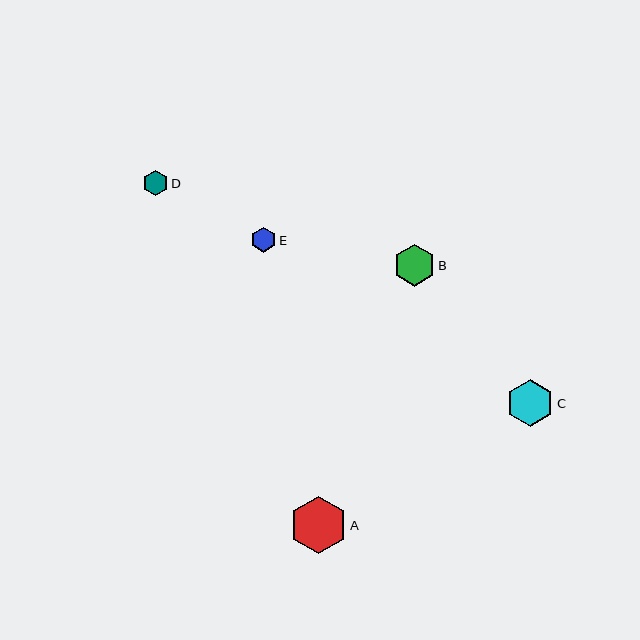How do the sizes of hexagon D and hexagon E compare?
Hexagon D and hexagon E are approximately the same size.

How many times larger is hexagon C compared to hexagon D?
Hexagon C is approximately 1.9 times the size of hexagon D.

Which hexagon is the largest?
Hexagon A is the largest with a size of approximately 57 pixels.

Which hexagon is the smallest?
Hexagon E is the smallest with a size of approximately 25 pixels.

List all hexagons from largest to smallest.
From largest to smallest: A, C, B, D, E.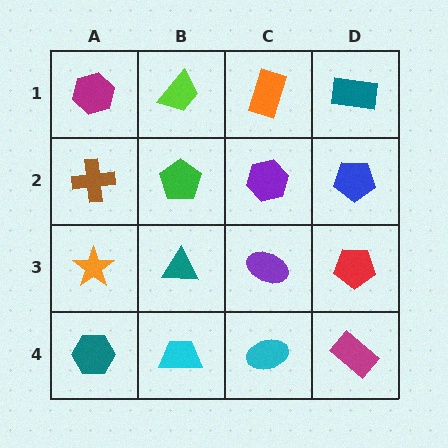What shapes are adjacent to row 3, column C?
A purple hexagon (row 2, column C), a cyan ellipse (row 4, column C), a teal triangle (row 3, column B), a red pentagon (row 3, column D).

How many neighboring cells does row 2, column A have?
3.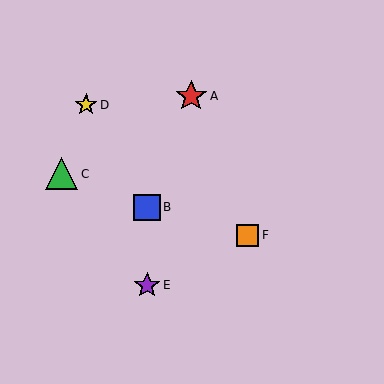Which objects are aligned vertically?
Objects B, E are aligned vertically.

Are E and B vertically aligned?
Yes, both are at x≈147.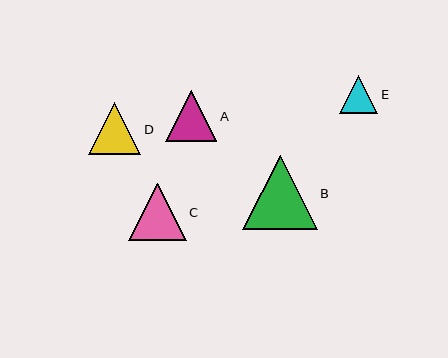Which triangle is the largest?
Triangle B is the largest with a size of approximately 75 pixels.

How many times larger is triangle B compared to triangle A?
Triangle B is approximately 1.5 times the size of triangle A.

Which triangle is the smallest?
Triangle E is the smallest with a size of approximately 38 pixels.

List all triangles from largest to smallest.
From largest to smallest: B, C, D, A, E.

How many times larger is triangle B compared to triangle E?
Triangle B is approximately 2.0 times the size of triangle E.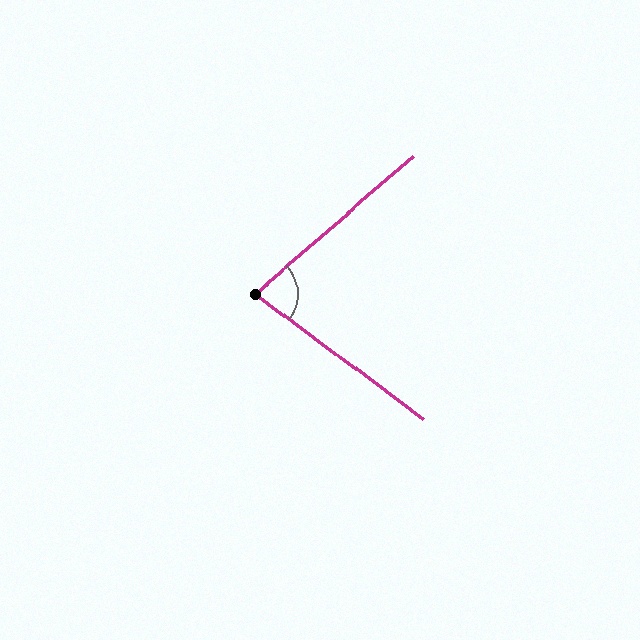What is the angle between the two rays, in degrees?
Approximately 77 degrees.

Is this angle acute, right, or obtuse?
It is acute.